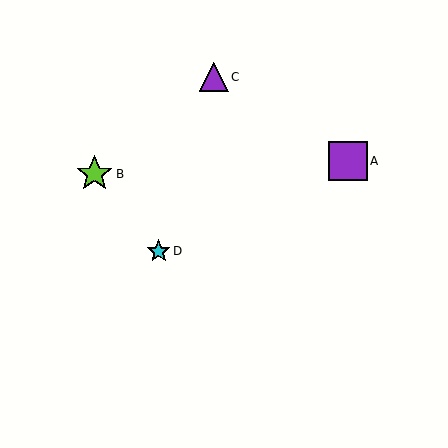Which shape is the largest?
The purple square (labeled A) is the largest.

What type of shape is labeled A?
Shape A is a purple square.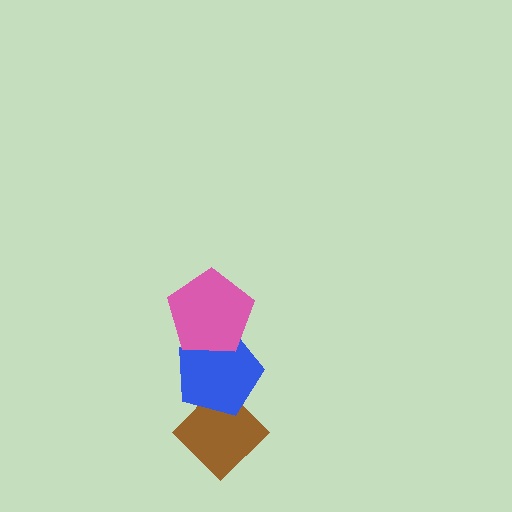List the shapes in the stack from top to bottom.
From top to bottom: the pink pentagon, the blue pentagon, the brown diamond.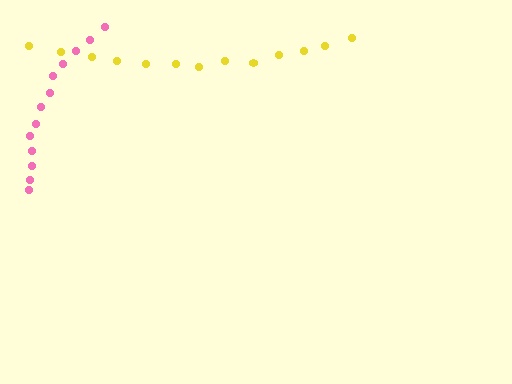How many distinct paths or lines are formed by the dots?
There are 2 distinct paths.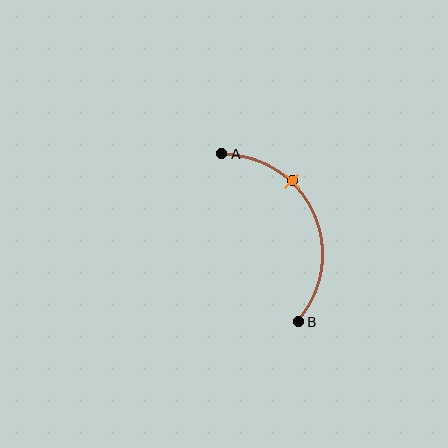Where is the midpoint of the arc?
The arc midpoint is the point on the curve farthest from the straight line joining A and B. It sits to the right of that line.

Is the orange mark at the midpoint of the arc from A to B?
No. The orange mark lies on the arc but is closer to endpoint A. The arc midpoint would be at the point on the curve equidistant along the arc from both A and B.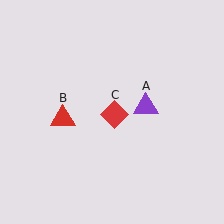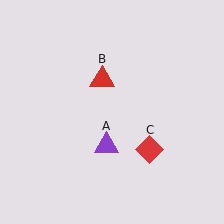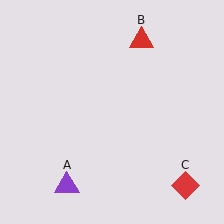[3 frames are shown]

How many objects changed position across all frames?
3 objects changed position: purple triangle (object A), red triangle (object B), red diamond (object C).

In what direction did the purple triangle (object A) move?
The purple triangle (object A) moved down and to the left.